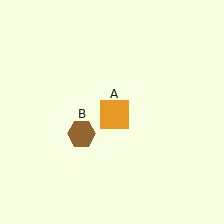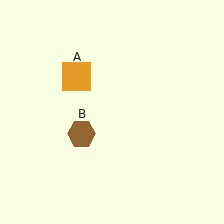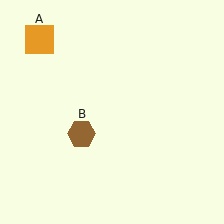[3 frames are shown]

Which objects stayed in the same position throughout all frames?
Brown hexagon (object B) remained stationary.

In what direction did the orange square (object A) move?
The orange square (object A) moved up and to the left.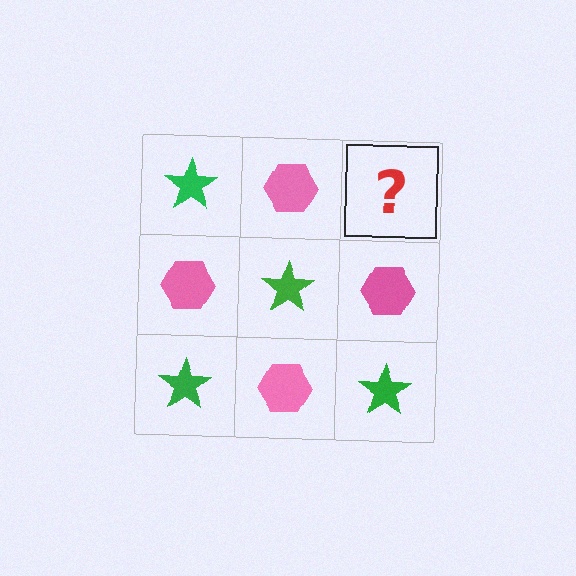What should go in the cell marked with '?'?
The missing cell should contain a green star.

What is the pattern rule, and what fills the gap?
The rule is that it alternates green star and pink hexagon in a checkerboard pattern. The gap should be filled with a green star.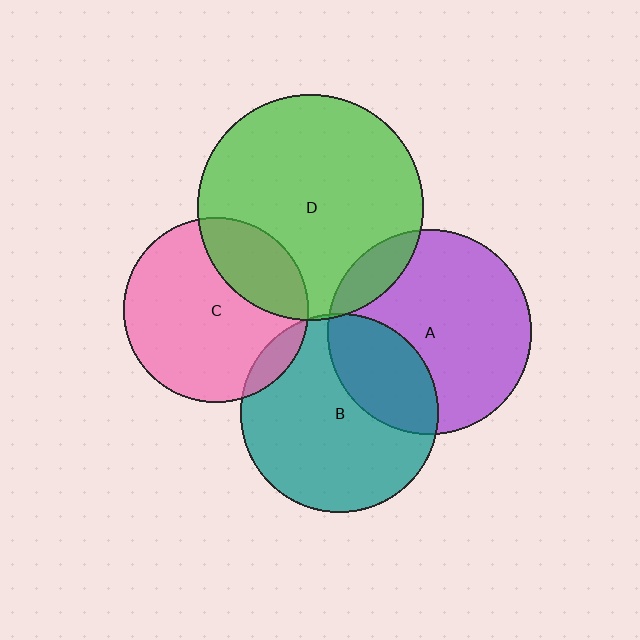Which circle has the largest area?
Circle D (green).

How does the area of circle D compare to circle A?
Approximately 1.2 times.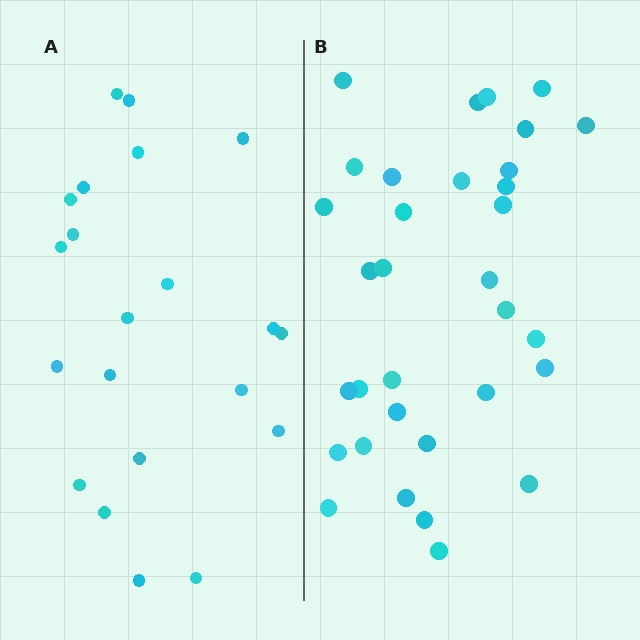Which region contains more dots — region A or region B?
Region B (the right region) has more dots.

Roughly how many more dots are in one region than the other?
Region B has roughly 12 or so more dots than region A.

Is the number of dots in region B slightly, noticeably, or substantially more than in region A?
Region B has substantially more. The ratio is roughly 1.6 to 1.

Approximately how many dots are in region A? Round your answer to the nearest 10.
About 20 dots. (The exact count is 21, which rounds to 20.)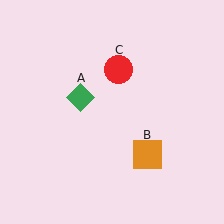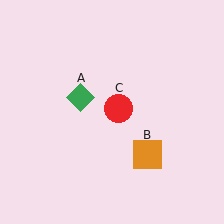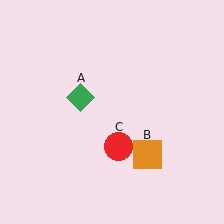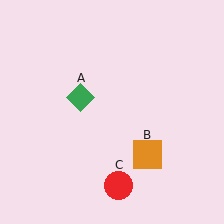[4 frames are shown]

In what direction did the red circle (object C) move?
The red circle (object C) moved down.